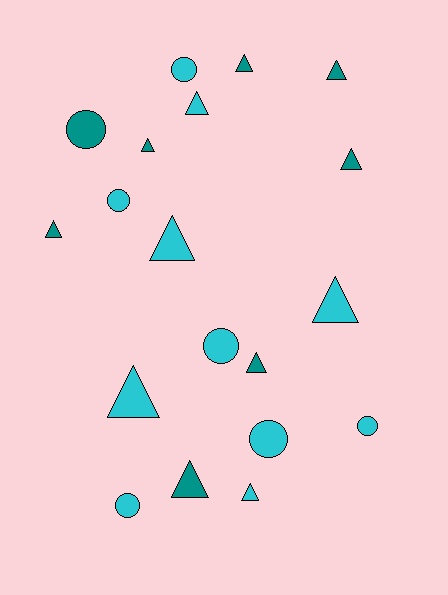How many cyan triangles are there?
There are 5 cyan triangles.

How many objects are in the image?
There are 19 objects.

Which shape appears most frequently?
Triangle, with 12 objects.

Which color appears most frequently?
Cyan, with 11 objects.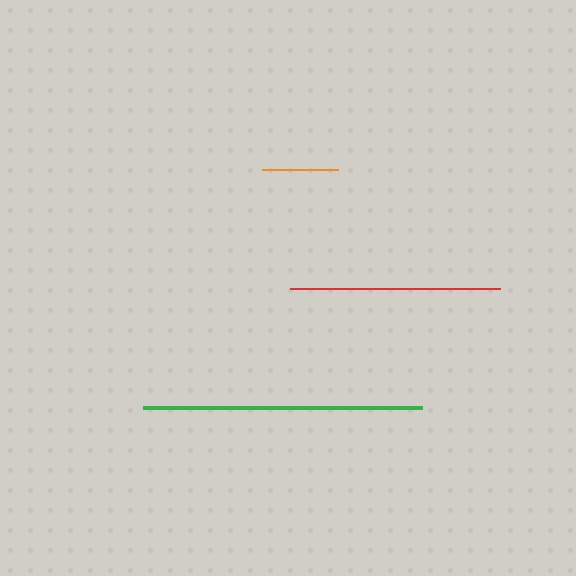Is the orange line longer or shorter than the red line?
The red line is longer than the orange line.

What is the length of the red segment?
The red segment is approximately 210 pixels long.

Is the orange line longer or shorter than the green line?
The green line is longer than the orange line.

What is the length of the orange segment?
The orange segment is approximately 76 pixels long.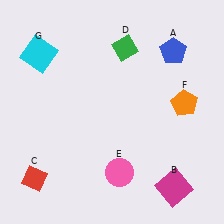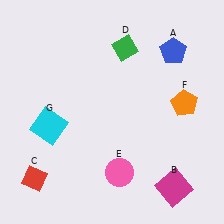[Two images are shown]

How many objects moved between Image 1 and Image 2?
1 object moved between the two images.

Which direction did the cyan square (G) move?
The cyan square (G) moved down.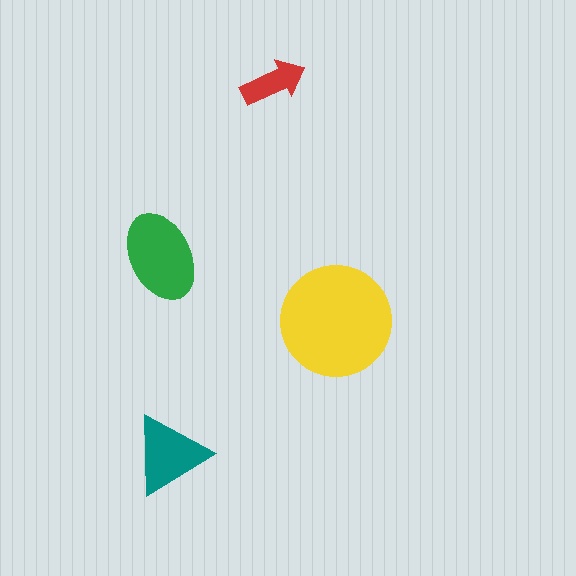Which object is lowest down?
The teal triangle is bottommost.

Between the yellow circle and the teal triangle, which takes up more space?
The yellow circle.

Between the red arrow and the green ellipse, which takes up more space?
The green ellipse.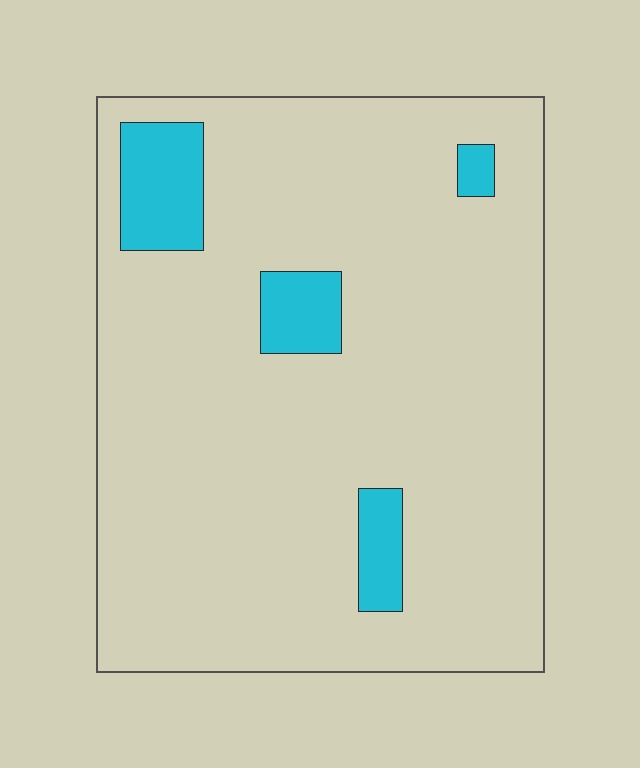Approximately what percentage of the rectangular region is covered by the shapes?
Approximately 10%.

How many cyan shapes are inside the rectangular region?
4.